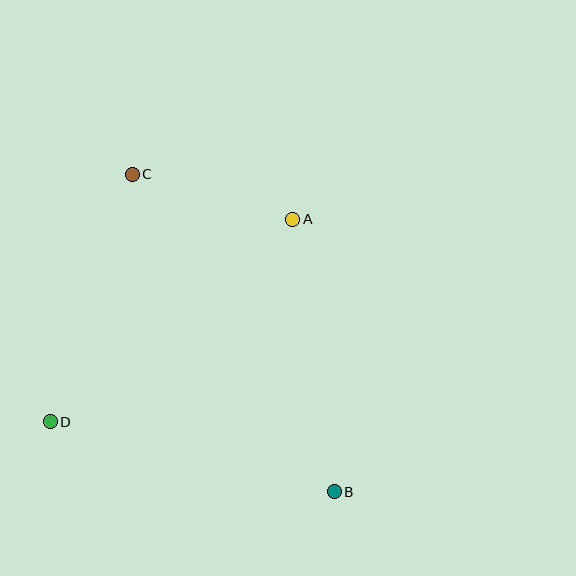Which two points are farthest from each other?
Points B and C are farthest from each other.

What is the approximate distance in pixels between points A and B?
The distance between A and B is approximately 275 pixels.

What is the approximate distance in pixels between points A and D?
The distance between A and D is approximately 316 pixels.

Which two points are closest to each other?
Points A and C are closest to each other.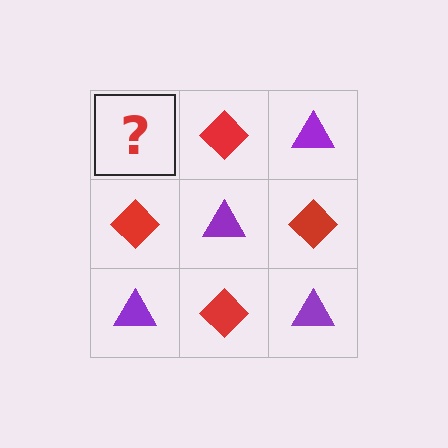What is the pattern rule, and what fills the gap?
The rule is that it alternates purple triangle and red diamond in a checkerboard pattern. The gap should be filled with a purple triangle.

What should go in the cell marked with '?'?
The missing cell should contain a purple triangle.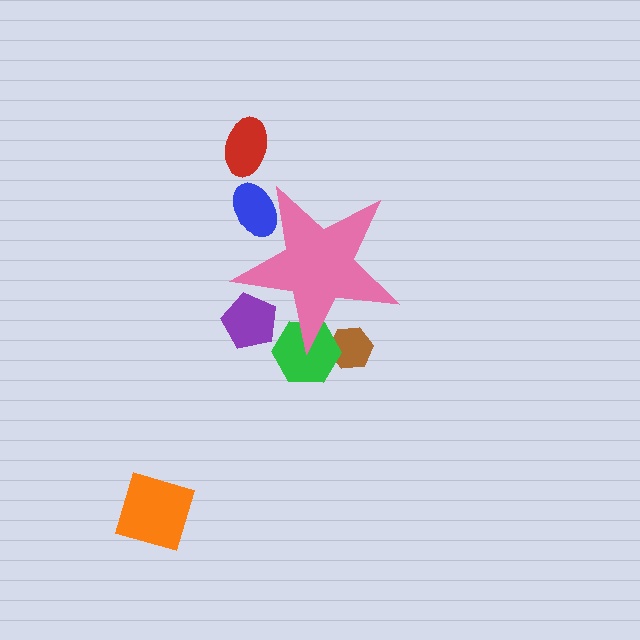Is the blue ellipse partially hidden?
Yes, the blue ellipse is partially hidden behind the pink star.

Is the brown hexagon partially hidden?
Yes, the brown hexagon is partially hidden behind the pink star.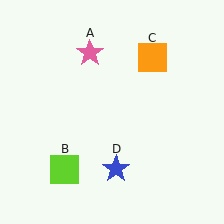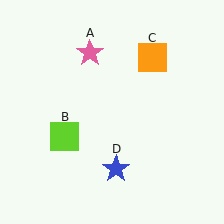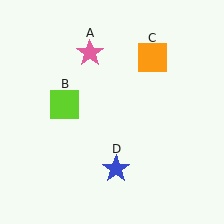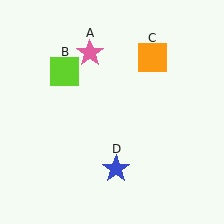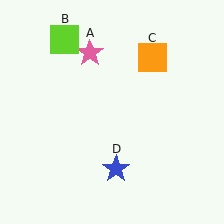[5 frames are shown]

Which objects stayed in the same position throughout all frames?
Pink star (object A) and orange square (object C) and blue star (object D) remained stationary.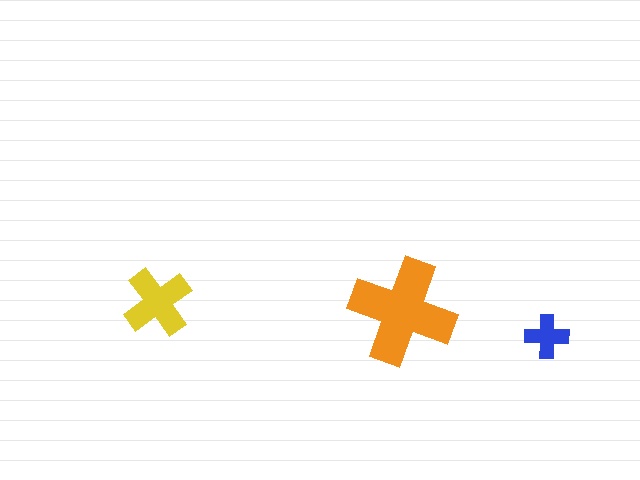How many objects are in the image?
There are 3 objects in the image.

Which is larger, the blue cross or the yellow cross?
The yellow one.